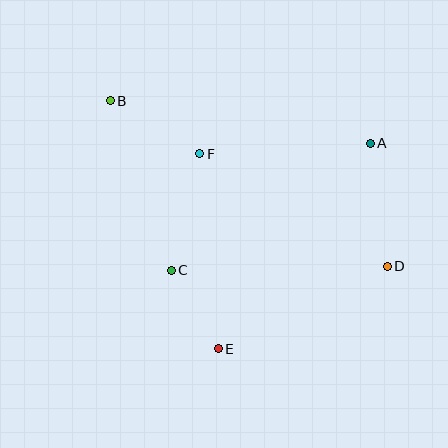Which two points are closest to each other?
Points C and E are closest to each other.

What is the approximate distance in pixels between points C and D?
The distance between C and D is approximately 216 pixels.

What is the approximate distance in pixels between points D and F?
The distance between D and F is approximately 219 pixels.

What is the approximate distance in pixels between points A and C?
The distance between A and C is approximately 236 pixels.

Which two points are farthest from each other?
Points B and D are farthest from each other.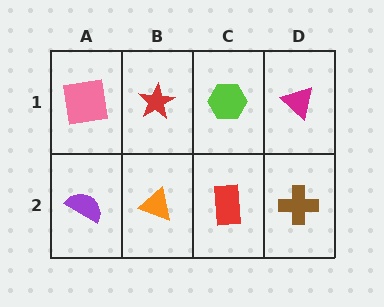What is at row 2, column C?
A red rectangle.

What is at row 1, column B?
A red star.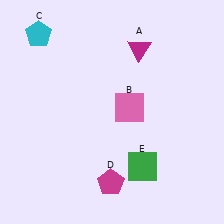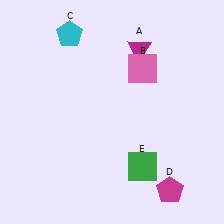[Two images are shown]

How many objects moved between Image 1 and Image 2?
3 objects moved between the two images.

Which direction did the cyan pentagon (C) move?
The cyan pentagon (C) moved right.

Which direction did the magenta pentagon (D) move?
The magenta pentagon (D) moved right.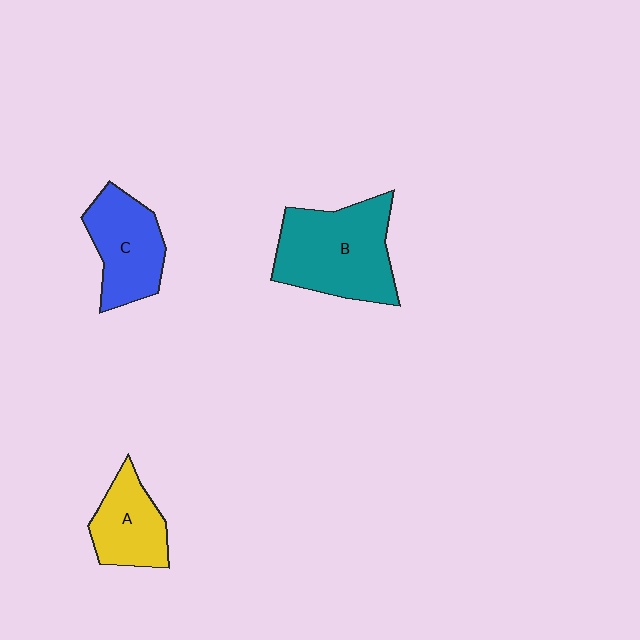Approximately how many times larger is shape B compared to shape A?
Approximately 1.8 times.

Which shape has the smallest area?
Shape A (yellow).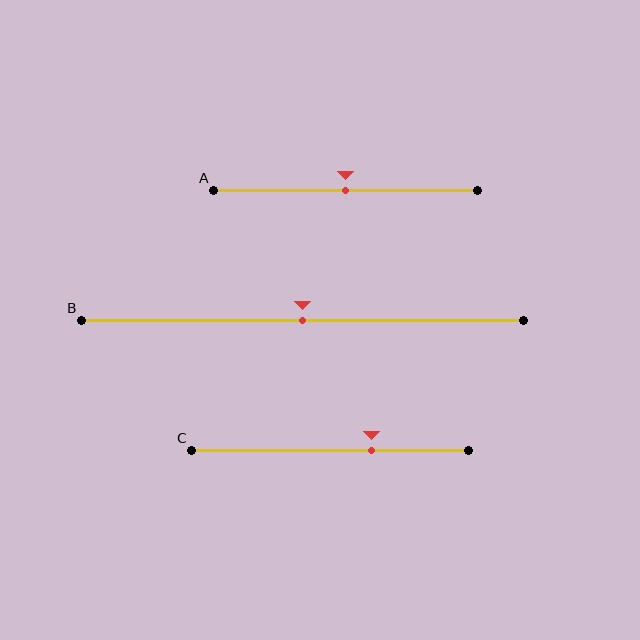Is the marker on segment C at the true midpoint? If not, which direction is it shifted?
No, the marker on segment C is shifted to the right by about 15% of the segment length.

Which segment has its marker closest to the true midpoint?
Segment A has its marker closest to the true midpoint.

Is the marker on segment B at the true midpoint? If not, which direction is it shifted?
Yes, the marker on segment B is at the true midpoint.